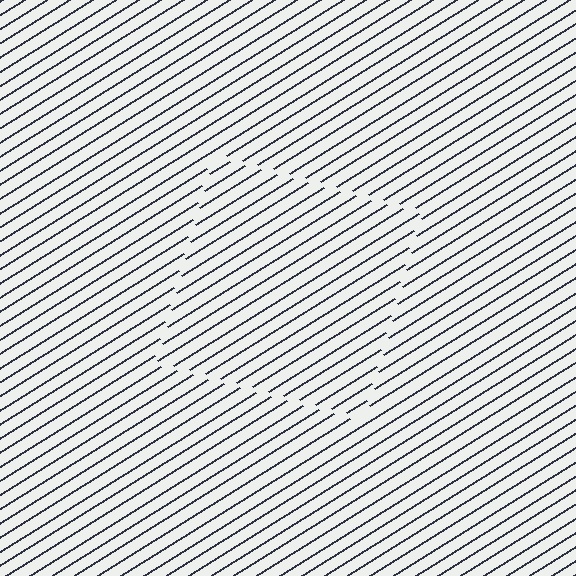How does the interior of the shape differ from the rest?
The interior of the shape contains the same grating, shifted by half a period — the contour is defined by the phase discontinuity where line-ends from the inner and outer gratings abut.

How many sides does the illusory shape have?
4 sides — the line-ends trace a square.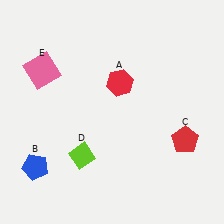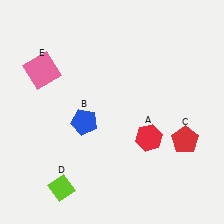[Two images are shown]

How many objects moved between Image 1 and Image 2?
3 objects moved between the two images.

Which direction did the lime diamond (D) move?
The lime diamond (D) moved down.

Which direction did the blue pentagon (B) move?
The blue pentagon (B) moved right.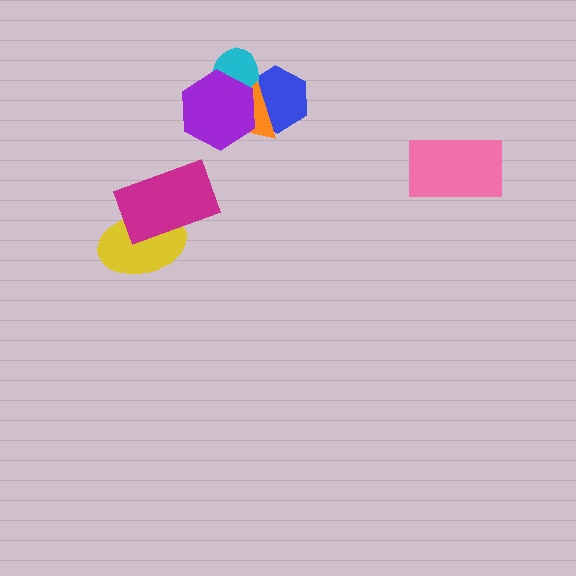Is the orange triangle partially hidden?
Yes, it is partially covered by another shape.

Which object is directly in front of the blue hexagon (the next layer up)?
The cyan ellipse is directly in front of the blue hexagon.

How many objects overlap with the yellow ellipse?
1 object overlaps with the yellow ellipse.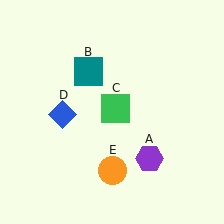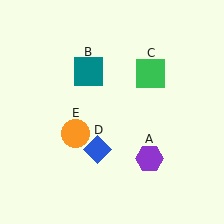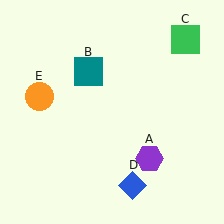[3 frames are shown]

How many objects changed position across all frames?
3 objects changed position: green square (object C), blue diamond (object D), orange circle (object E).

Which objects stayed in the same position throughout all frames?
Purple hexagon (object A) and teal square (object B) remained stationary.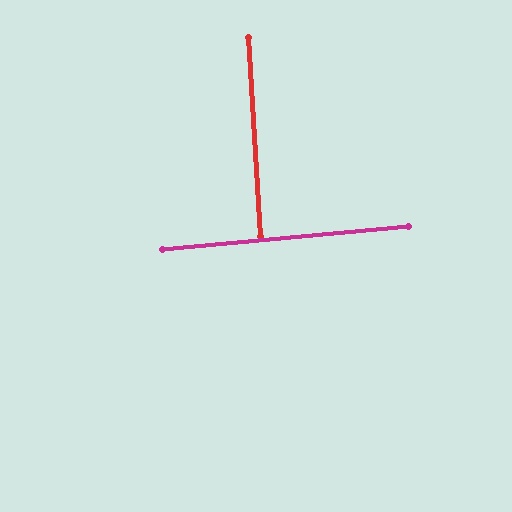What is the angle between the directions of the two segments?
Approximately 88 degrees.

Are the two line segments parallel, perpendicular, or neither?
Perpendicular — they meet at approximately 88°.